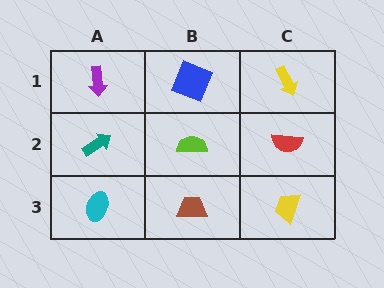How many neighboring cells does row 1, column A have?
2.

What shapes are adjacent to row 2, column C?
A yellow arrow (row 1, column C), a yellow trapezoid (row 3, column C), a lime semicircle (row 2, column B).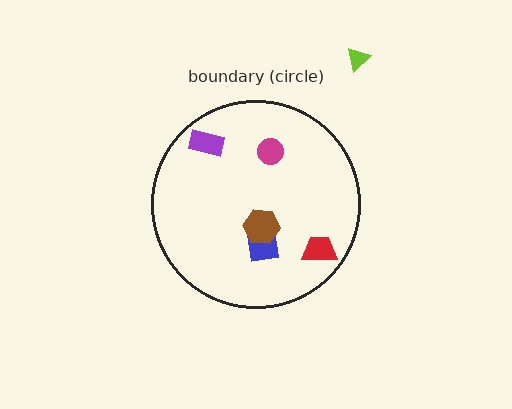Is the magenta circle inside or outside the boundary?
Inside.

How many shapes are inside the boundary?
5 inside, 1 outside.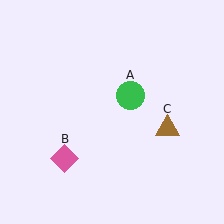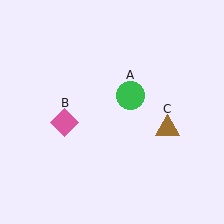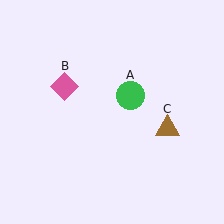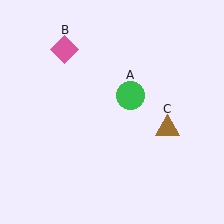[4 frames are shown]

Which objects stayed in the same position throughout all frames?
Green circle (object A) and brown triangle (object C) remained stationary.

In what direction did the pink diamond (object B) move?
The pink diamond (object B) moved up.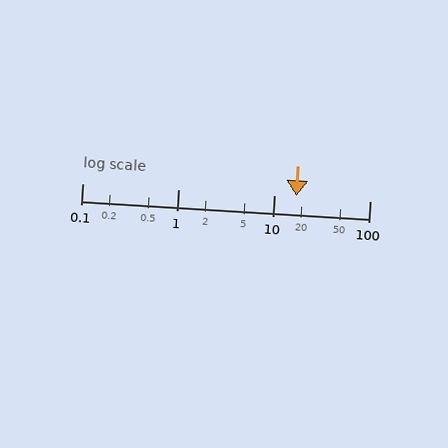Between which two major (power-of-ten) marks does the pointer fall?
The pointer is between 10 and 100.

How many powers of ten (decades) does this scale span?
The scale spans 3 decades, from 0.1 to 100.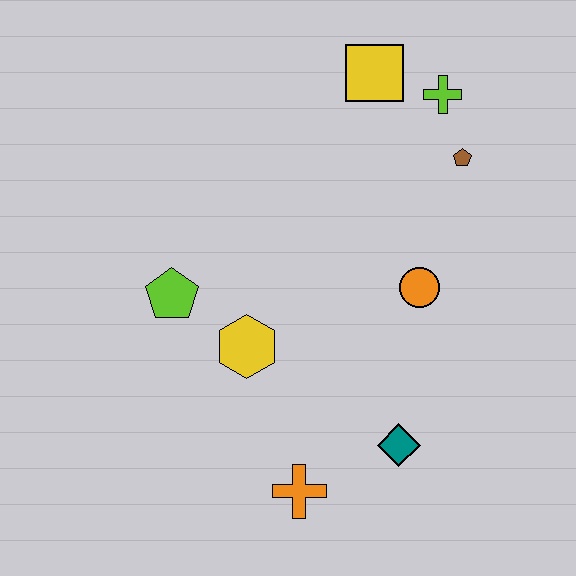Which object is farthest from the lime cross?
The orange cross is farthest from the lime cross.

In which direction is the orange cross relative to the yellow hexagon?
The orange cross is below the yellow hexagon.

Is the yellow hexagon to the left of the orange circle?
Yes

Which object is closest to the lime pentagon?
The yellow hexagon is closest to the lime pentagon.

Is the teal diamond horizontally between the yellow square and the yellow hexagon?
No